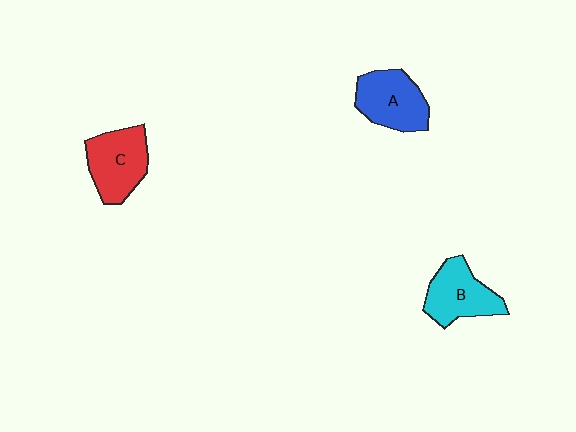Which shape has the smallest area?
Shape B (cyan).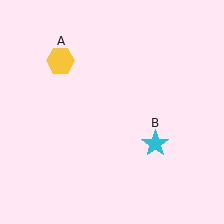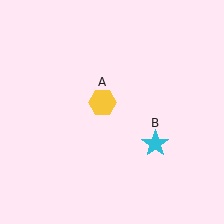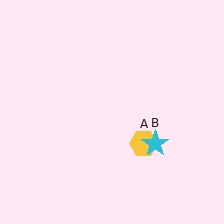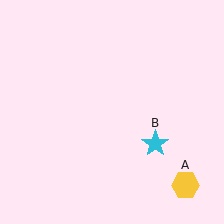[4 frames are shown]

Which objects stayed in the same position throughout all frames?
Cyan star (object B) remained stationary.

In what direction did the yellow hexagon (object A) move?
The yellow hexagon (object A) moved down and to the right.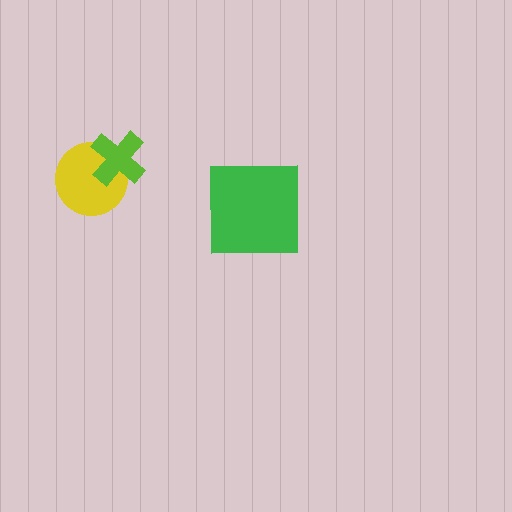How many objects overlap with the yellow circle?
1 object overlaps with the yellow circle.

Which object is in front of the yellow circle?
The lime cross is in front of the yellow circle.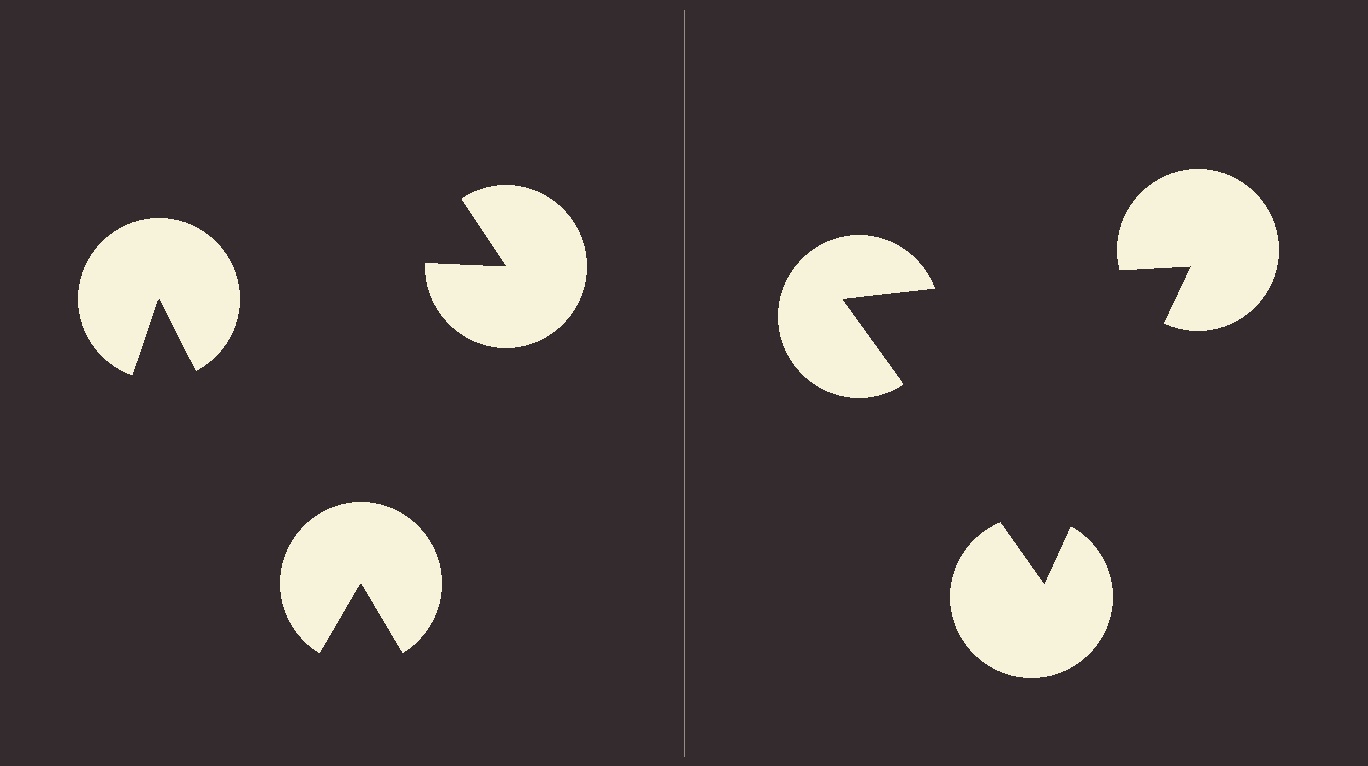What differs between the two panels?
The pac-man discs are positioned identically on both sides; only the wedge orientations differ. On the right they align to a triangle; on the left they are misaligned.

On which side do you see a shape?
An illusory triangle appears on the right side. On the left side the wedge cuts are rotated, so no coherent shape forms.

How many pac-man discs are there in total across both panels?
6 — 3 on each side.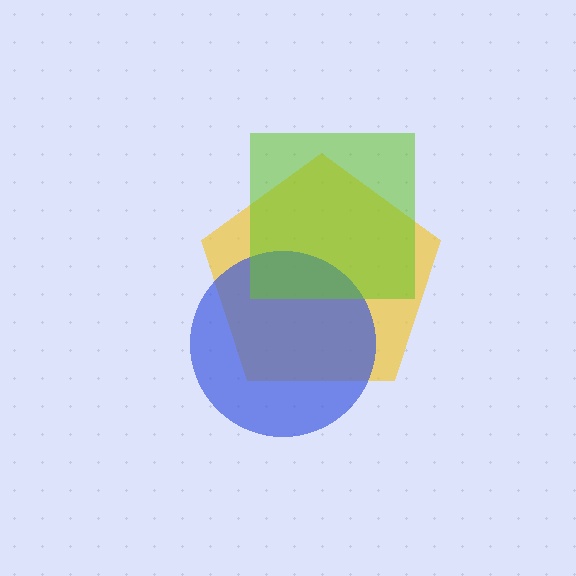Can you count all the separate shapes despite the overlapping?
Yes, there are 3 separate shapes.